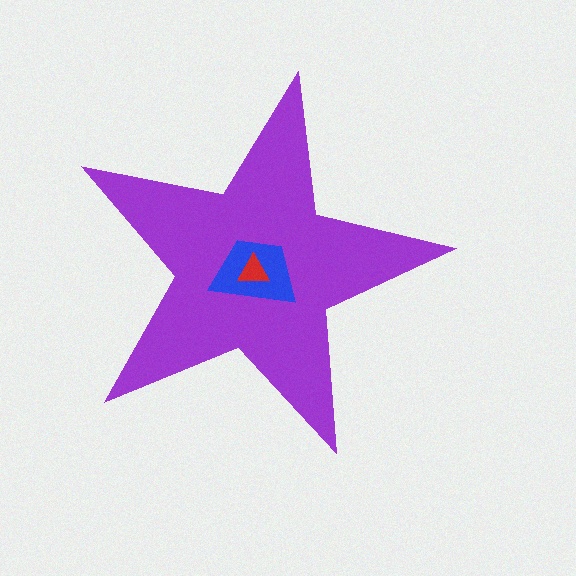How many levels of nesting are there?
3.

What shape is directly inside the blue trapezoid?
The red triangle.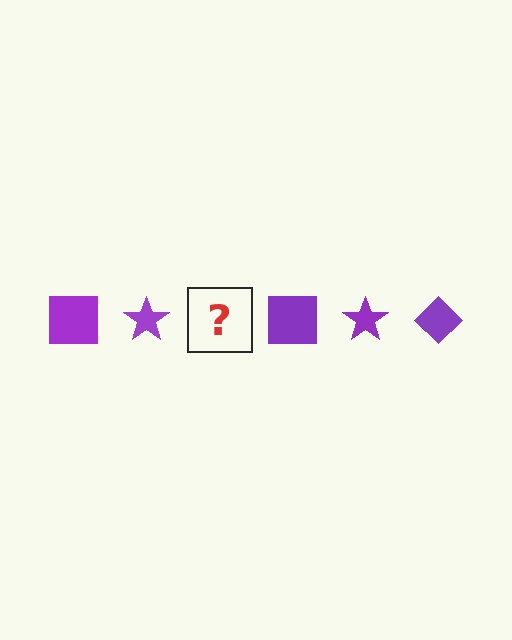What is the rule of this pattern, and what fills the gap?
The rule is that the pattern cycles through square, star, diamond shapes in purple. The gap should be filled with a purple diamond.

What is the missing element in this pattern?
The missing element is a purple diamond.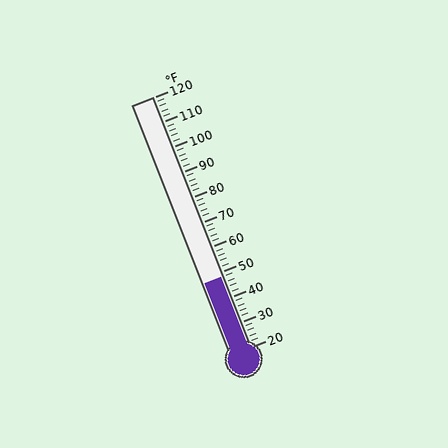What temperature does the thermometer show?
The thermometer shows approximately 48°F.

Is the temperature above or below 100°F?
The temperature is below 100°F.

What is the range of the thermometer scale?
The thermometer scale ranges from 20°F to 120°F.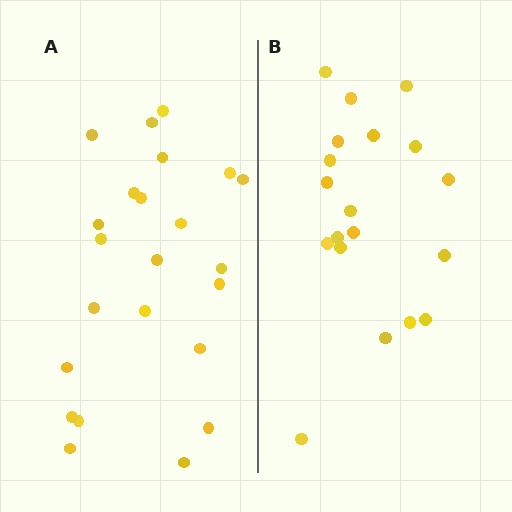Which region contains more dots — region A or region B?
Region A (the left region) has more dots.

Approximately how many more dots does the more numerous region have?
Region A has about 4 more dots than region B.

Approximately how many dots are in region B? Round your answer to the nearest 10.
About 20 dots. (The exact count is 19, which rounds to 20.)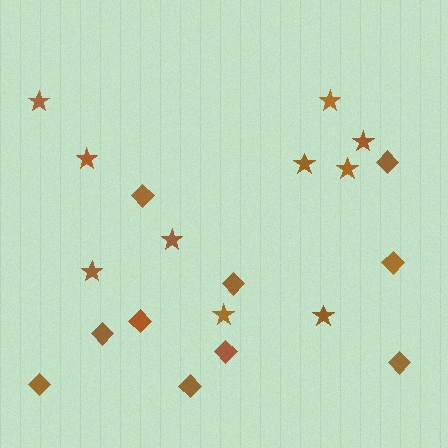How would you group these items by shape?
There are 2 groups: one group of stars (10) and one group of diamonds (10).